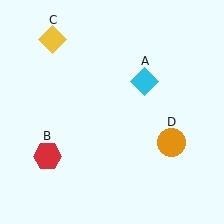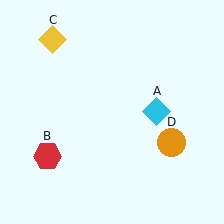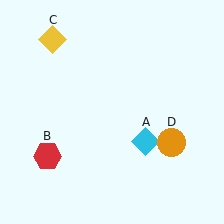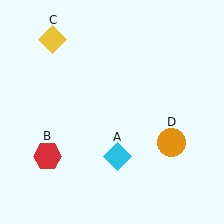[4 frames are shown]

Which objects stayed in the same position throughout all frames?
Red hexagon (object B) and yellow diamond (object C) and orange circle (object D) remained stationary.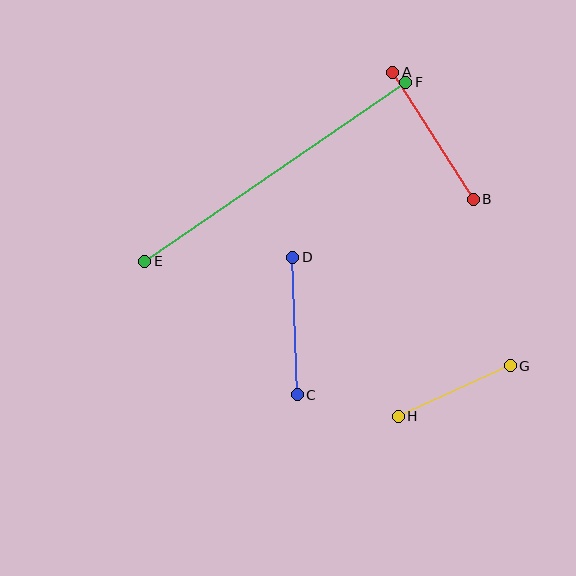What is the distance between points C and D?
The distance is approximately 138 pixels.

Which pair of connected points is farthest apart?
Points E and F are farthest apart.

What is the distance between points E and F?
The distance is approximately 316 pixels.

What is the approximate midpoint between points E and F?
The midpoint is at approximately (275, 172) pixels.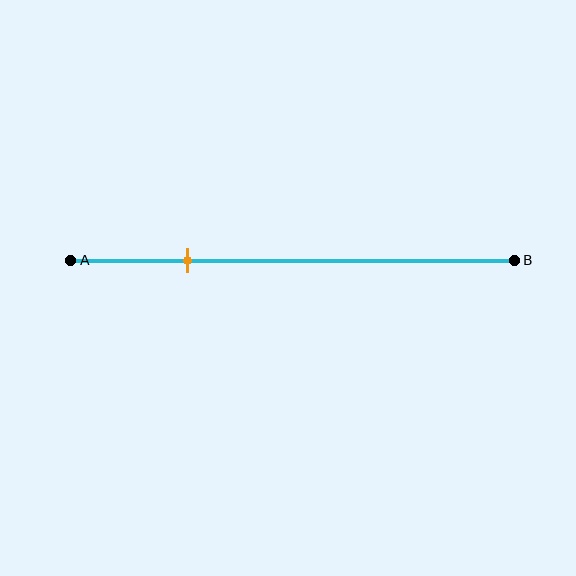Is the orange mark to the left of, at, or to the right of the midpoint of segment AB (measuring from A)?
The orange mark is to the left of the midpoint of segment AB.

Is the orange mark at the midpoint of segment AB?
No, the mark is at about 25% from A, not at the 50% midpoint.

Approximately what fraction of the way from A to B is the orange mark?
The orange mark is approximately 25% of the way from A to B.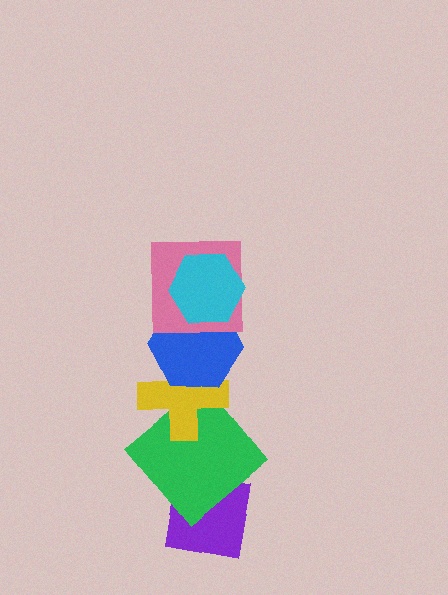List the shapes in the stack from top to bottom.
From top to bottom: the cyan hexagon, the pink square, the blue hexagon, the yellow cross, the green diamond, the purple square.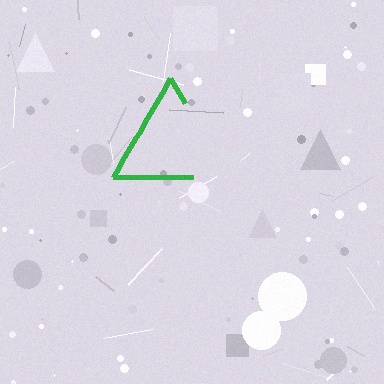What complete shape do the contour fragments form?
The contour fragments form a triangle.